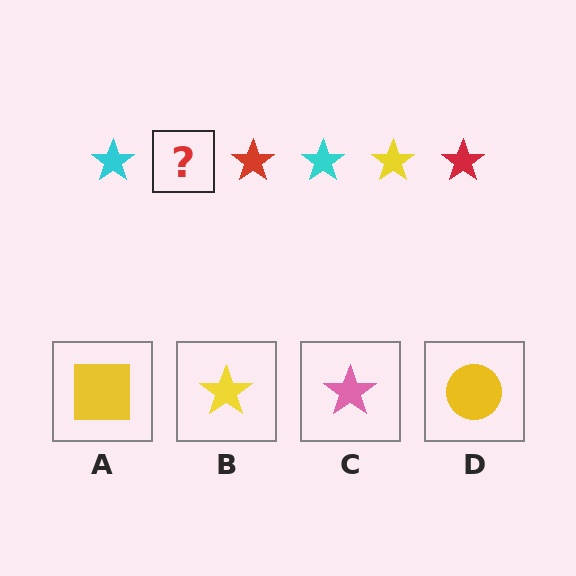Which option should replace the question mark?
Option B.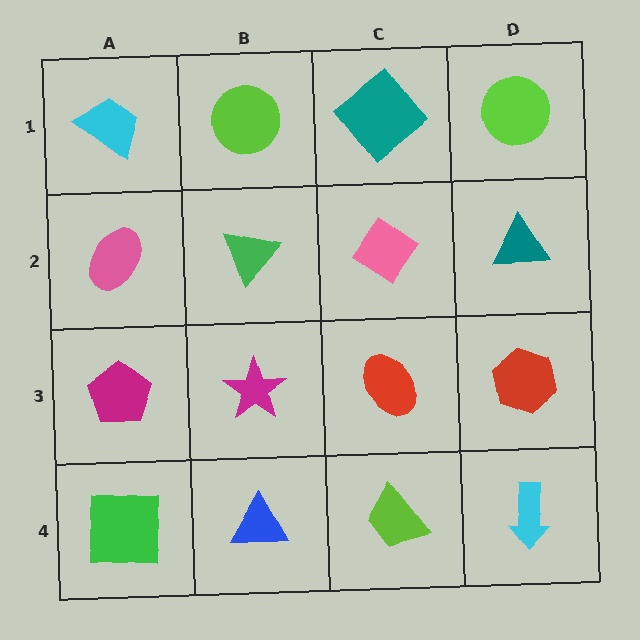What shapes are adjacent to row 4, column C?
A red ellipse (row 3, column C), a blue triangle (row 4, column B), a cyan arrow (row 4, column D).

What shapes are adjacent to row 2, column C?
A teal diamond (row 1, column C), a red ellipse (row 3, column C), a green triangle (row 2, column B), a teal triangle (row 2, column D).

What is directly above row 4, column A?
A magenta pentagon.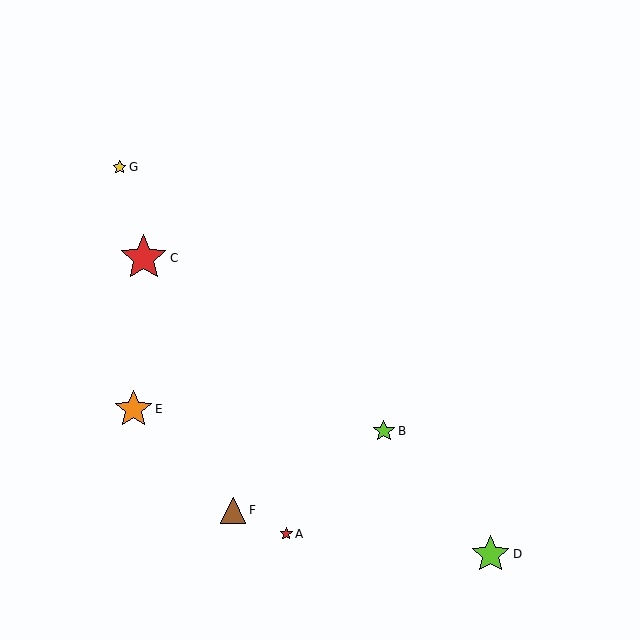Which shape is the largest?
The red star (labeled C) is the largest.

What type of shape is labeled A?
Shape A is a red star.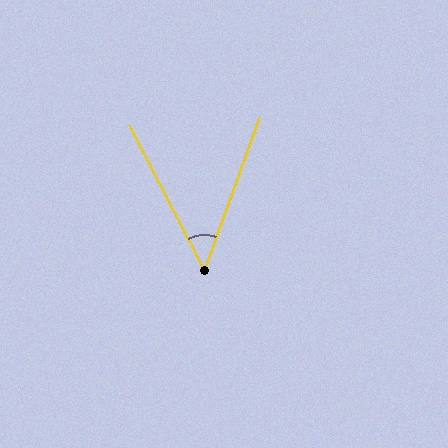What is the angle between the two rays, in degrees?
Approximately 47 degrees.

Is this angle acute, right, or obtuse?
It is acute.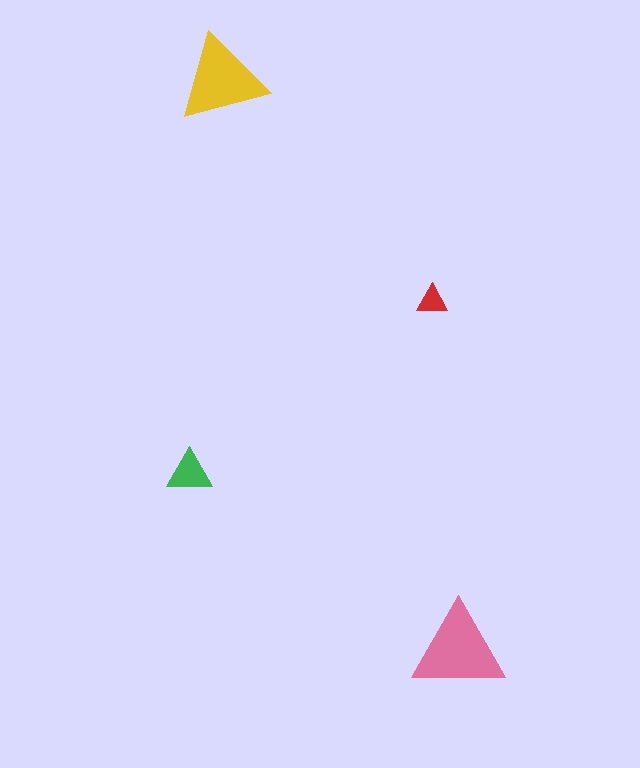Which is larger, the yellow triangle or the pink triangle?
The pink one.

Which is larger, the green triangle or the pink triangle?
The pink one.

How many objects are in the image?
There are 4 objects in the image.